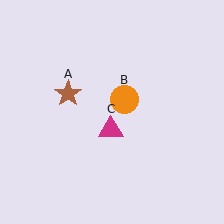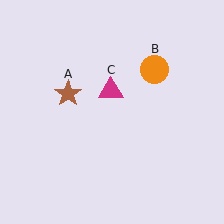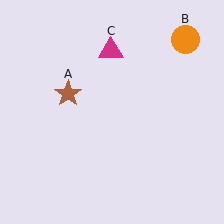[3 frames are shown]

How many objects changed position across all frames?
2 objects changed position: orange circle (object B), magenta triangle (object C).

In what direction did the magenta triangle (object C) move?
The magenta triangle (object C) moved up.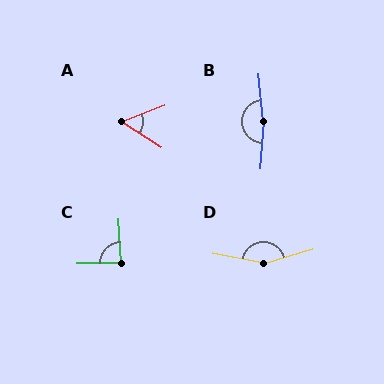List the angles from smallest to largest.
A (54°), C (88°), D (152°), B (169°).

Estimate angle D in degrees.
Approximately 152 degrees.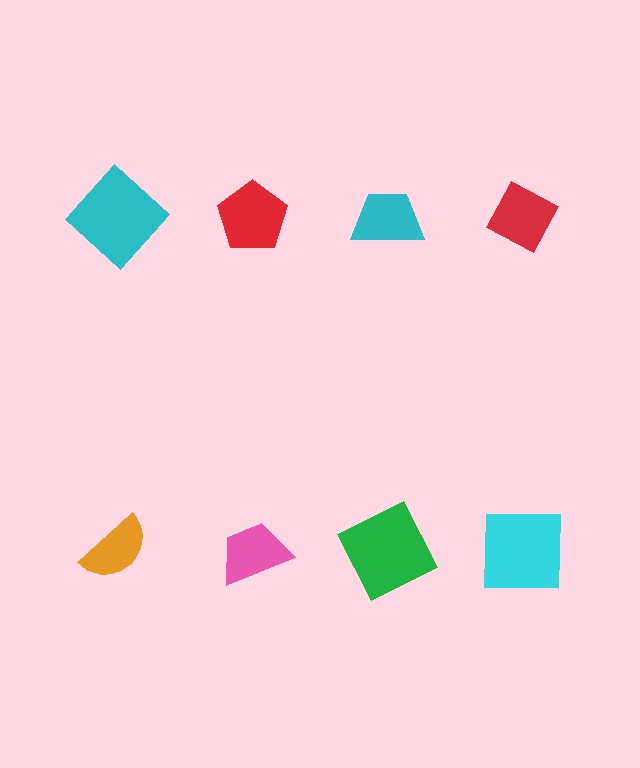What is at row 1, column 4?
A red diamond.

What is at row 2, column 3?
A green square.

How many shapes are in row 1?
4 shapes.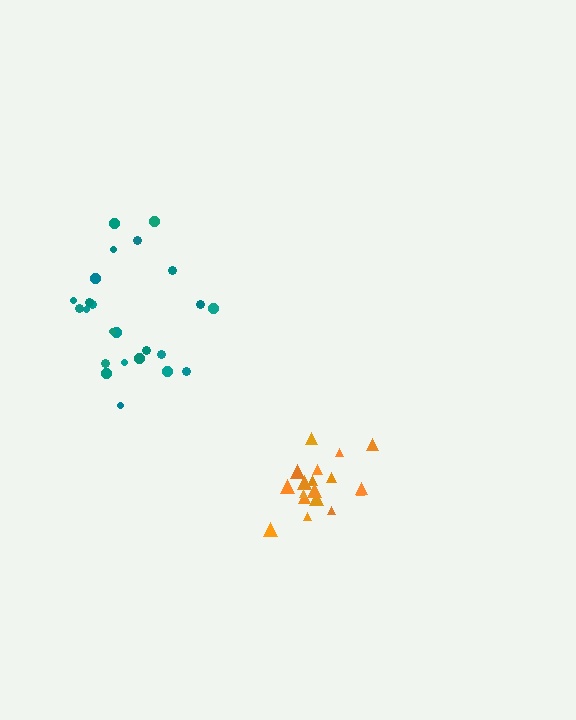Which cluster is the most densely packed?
Orange.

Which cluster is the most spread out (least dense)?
Teal.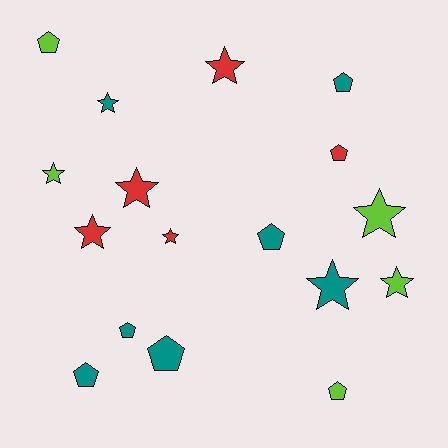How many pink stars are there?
There are no pink stars.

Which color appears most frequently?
Teal, with 7 objects.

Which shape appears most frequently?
Star, with 9 objects.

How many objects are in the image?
There are 17 objects.